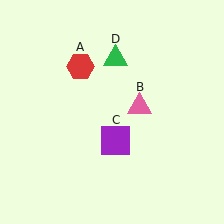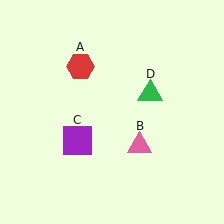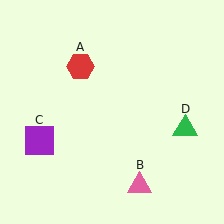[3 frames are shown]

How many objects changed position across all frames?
3 objects changed position: pink triangle (object B), purple square (object C), green triangle (object D).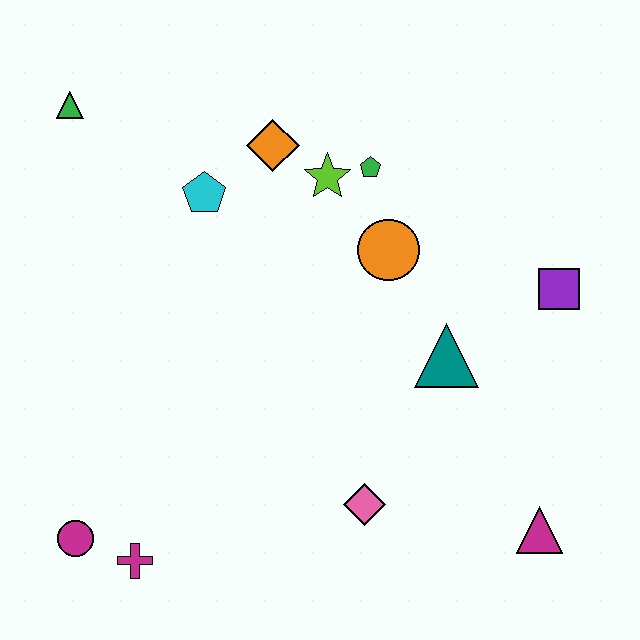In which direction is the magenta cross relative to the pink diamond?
The magenta cross is to the left of the pink diamond.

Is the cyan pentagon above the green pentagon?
No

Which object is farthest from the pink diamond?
The green triangle is farthest from the pink diamond.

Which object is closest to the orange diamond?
The lime star is closest to the orange diamond.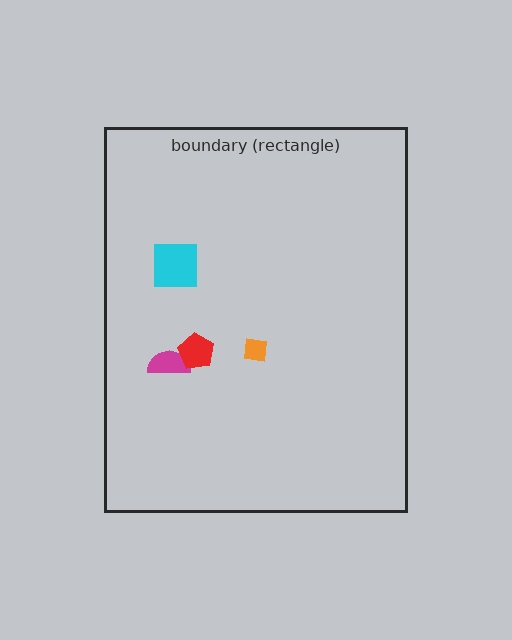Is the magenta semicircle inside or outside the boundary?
Inside.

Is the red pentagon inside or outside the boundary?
Inside.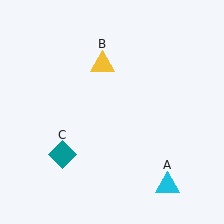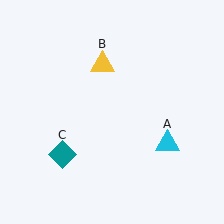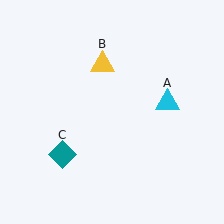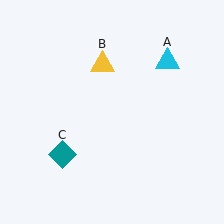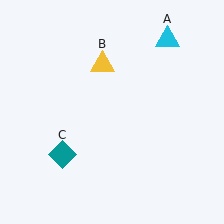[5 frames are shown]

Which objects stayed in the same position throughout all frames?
Yellow triangle (object B) and teal diamond (object C) remained stationary.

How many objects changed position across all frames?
1 object changed position: cyan triangle (object A).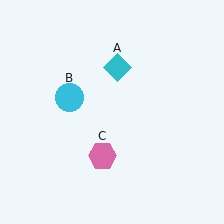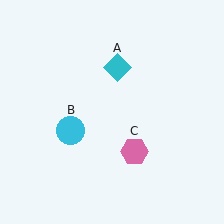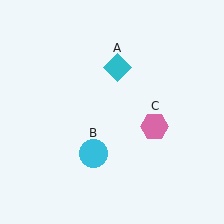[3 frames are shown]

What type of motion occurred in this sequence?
The cyan circle (object B), pink hexagon (object C) rotated counterclockwise around the center of the scene.